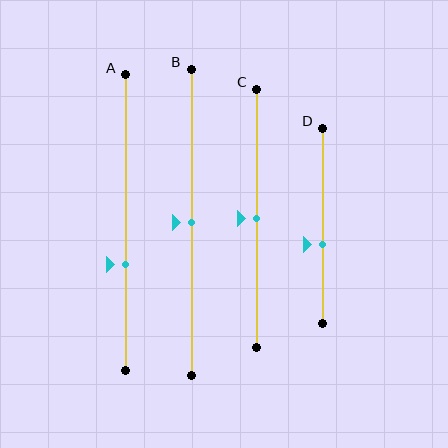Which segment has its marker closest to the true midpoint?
Segment B has its marker closest to the true midpoint.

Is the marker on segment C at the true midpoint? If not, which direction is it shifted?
Yes, the marker on segment C is at the true midpoint.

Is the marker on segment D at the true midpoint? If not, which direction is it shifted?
No, the marker on segment D is shifted downward by about 9% of the segment length.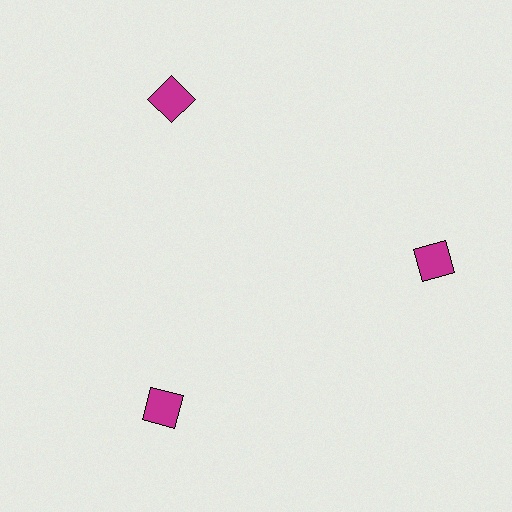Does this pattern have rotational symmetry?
Yes, this pattern has 3-fold rotational symmetry. It looks the same after rotating 120 degrees around the center.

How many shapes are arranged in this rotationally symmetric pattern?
There are 3 shapes, arranged in 3 groups of 1.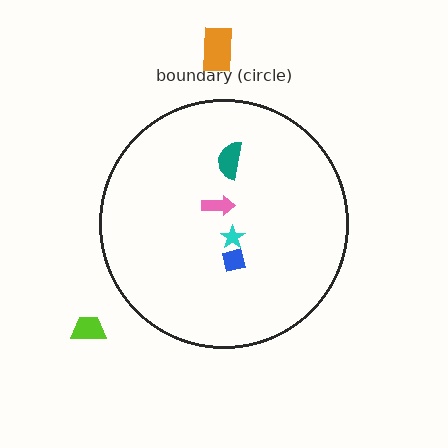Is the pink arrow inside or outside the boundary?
Inside.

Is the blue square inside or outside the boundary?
Inside.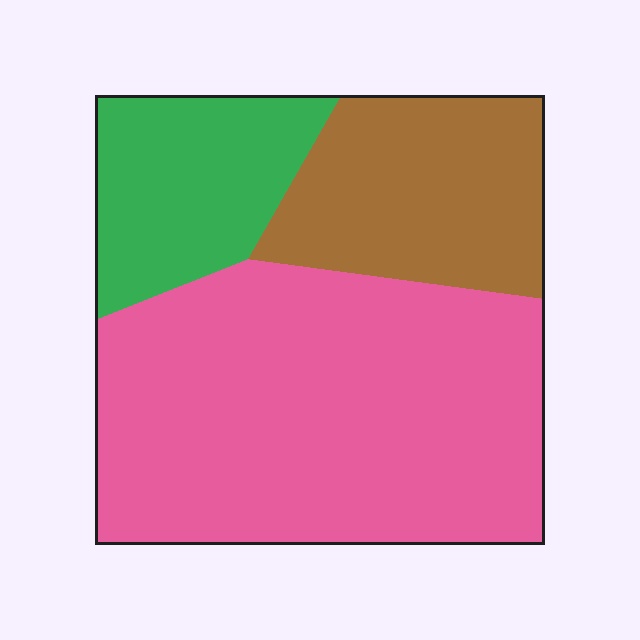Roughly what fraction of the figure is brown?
Brown takes up about one quarter (1/4) of the figure.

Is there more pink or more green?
Pink.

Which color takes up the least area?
Green, at roughly 20%.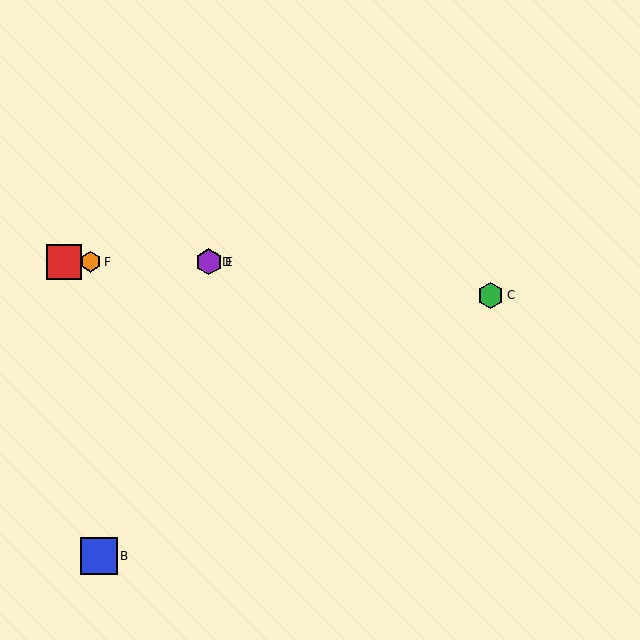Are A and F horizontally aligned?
Yes, both are at y≈262.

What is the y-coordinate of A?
Object A is at y≈262.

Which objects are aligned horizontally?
Objects A, D, E, F are aligned horizontally.